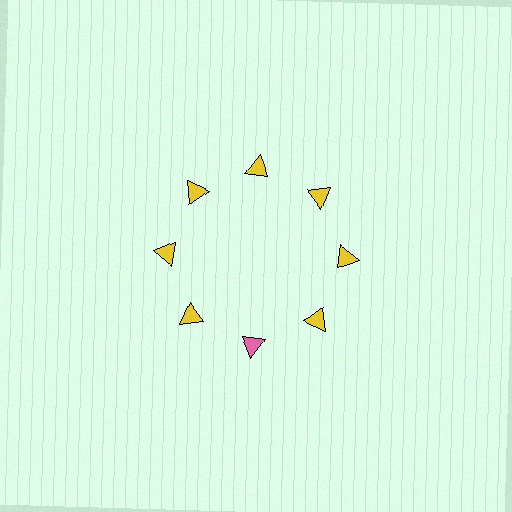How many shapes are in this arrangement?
There are 8 shapes arranged in a ring pattern.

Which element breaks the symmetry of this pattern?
The pink triangle at roughly the 6 o'clock position breaks the symmetry. All other shapes are yellow triangles.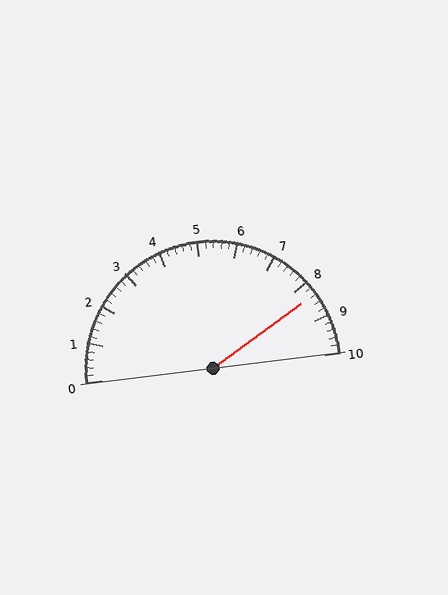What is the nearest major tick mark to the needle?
The nearest major tick mark is 8.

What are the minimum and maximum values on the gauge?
The gauge ranges from 0 to 10.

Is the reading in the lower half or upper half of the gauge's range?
The reading is in the upper half of the range (0 to 10).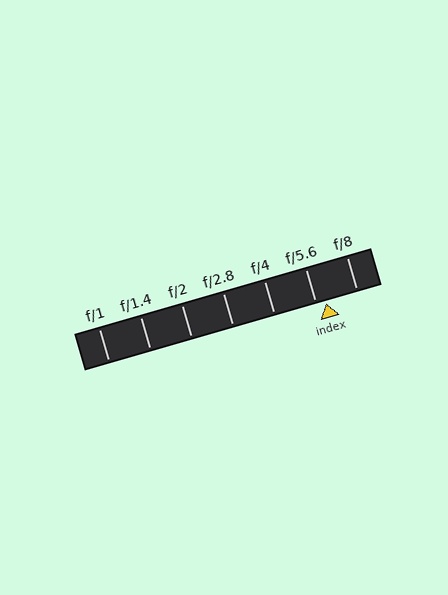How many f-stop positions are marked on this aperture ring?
There are 7 f-stop positions marked.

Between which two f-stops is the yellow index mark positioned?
The index mark is between f/5.6 and f/8.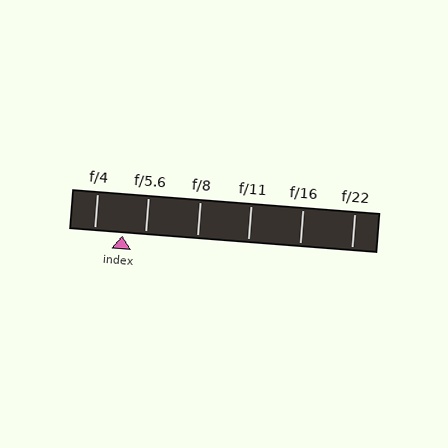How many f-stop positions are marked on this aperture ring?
There are 6 f-stop positions marked.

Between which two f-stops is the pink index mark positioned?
The index mark is between f/4 and f/5.6.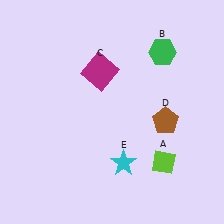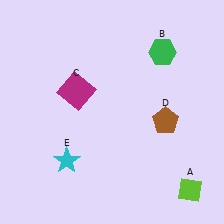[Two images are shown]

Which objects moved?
The objects that moved are: the lime diamond (A), the magenta square (C), the cyan star (E).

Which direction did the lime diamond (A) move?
The lime diamond (A) moved down.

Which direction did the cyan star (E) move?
The cyan star (E) moved left.